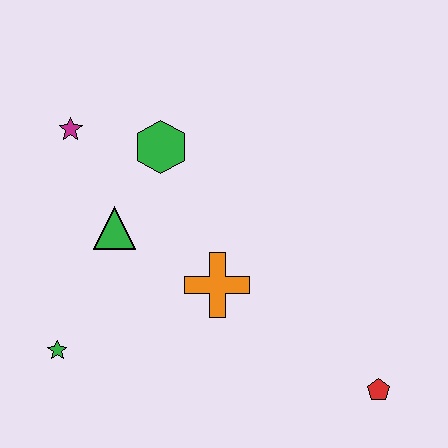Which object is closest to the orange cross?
The green triangle is closest to the orange cross.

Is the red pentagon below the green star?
Yes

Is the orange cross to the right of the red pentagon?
No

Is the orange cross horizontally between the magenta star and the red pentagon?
Yes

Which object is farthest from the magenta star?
The red pentagon is farthest from the magenta star.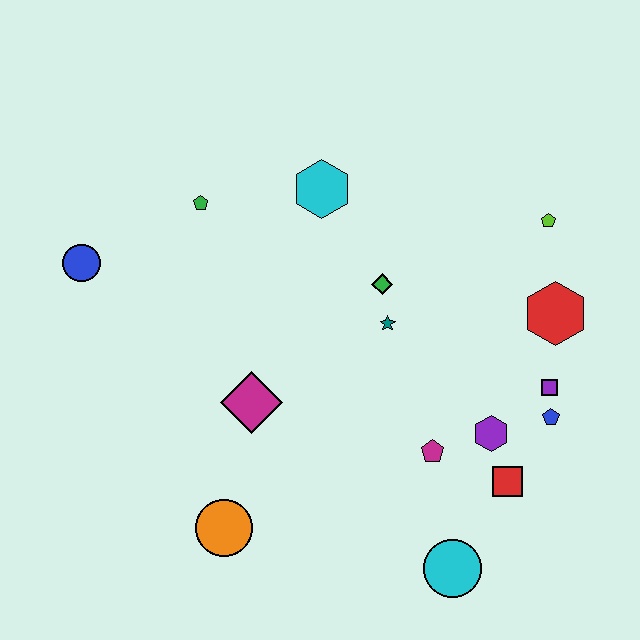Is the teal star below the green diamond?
Yes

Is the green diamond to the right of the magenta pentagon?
No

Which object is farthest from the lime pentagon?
The blue circle is farthest from the lime pentagon.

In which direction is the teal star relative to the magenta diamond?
The teal star is to the right of the magenta diamond.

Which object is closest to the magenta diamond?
The orange circle is closest to the magenta diamond.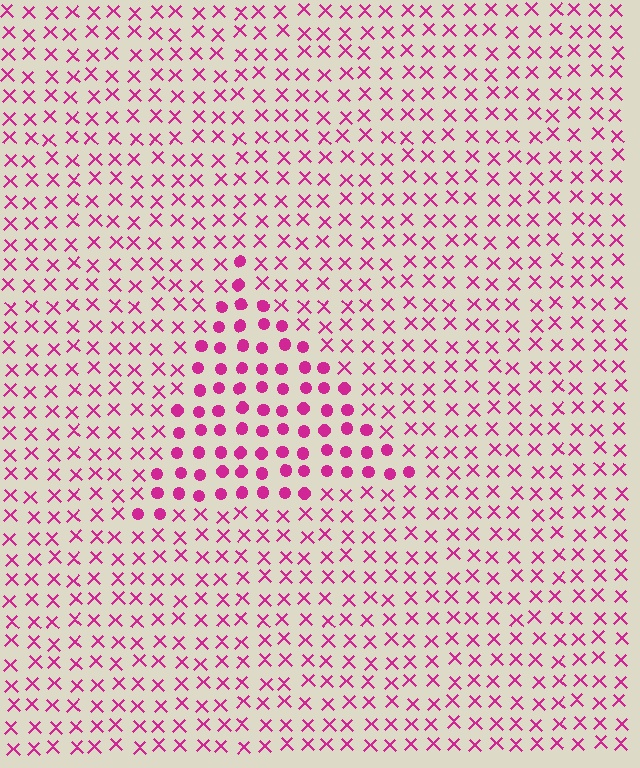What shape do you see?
I see a triangle.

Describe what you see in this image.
The image is filled with small magenta elements arranged in a uniform grid. A triangle-shaped region contains circles, while the surrounding area contains X marks. The boundary is defined purely by the change in element shape.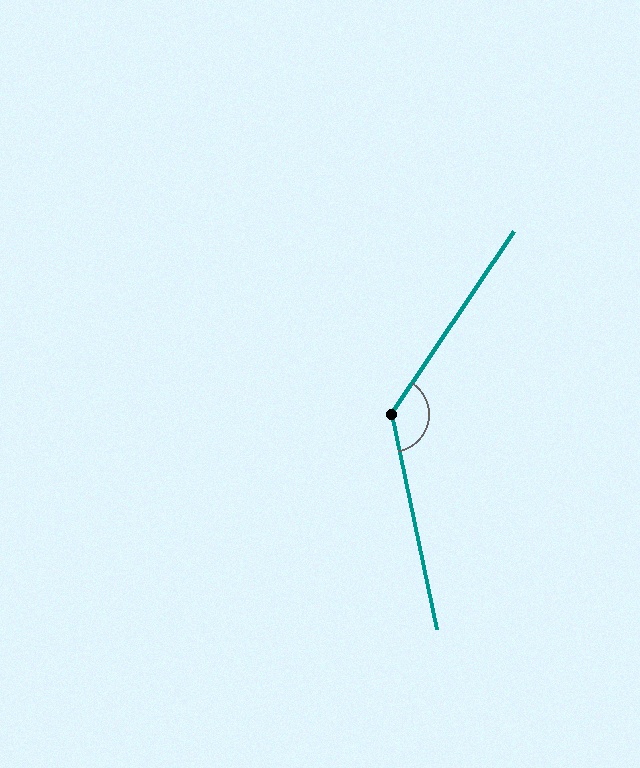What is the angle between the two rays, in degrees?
Approximately 134 degrees.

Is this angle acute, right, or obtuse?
It is obtuse.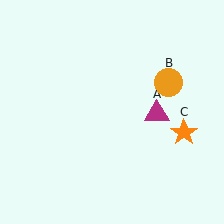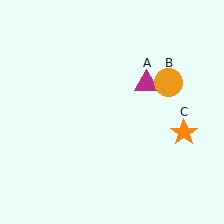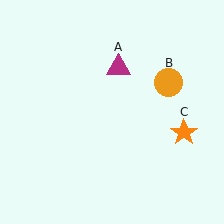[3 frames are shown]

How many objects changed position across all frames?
1 object changed position: magenta triangle (object A).